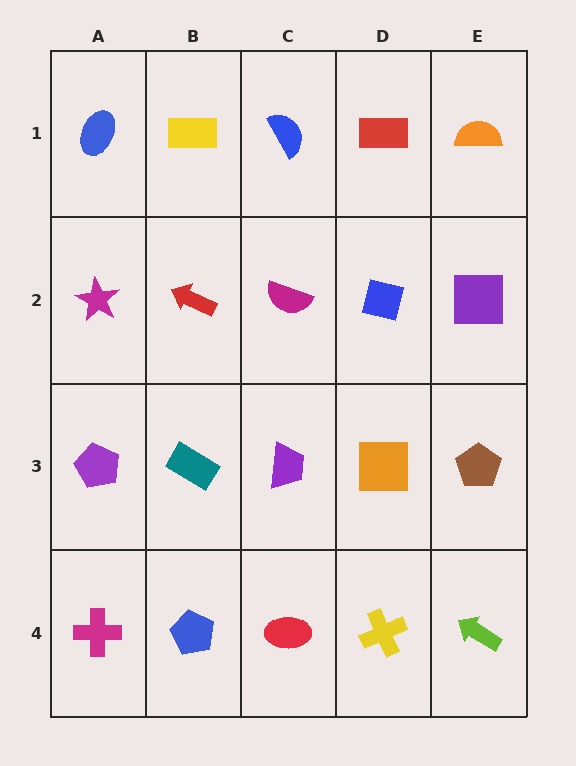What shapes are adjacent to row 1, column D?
A blue square (row 2, column D), a blue semicircle (row 1, column C), an orange semicircle (row 1, column E).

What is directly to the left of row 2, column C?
A red arrow.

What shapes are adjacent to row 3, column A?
A magenta star (row 2, column A), a magenta cross (row 4, column A), a teal rectangle (row 3, column B).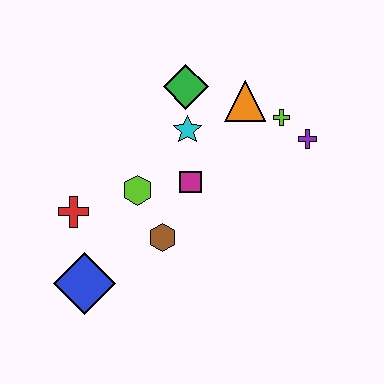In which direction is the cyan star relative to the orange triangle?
The cyan star is to the left of the orange triangle.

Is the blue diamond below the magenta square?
Yes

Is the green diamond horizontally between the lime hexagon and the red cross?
No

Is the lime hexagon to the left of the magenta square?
Yes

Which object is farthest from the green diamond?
The blue diamond is farthest from the green diamond.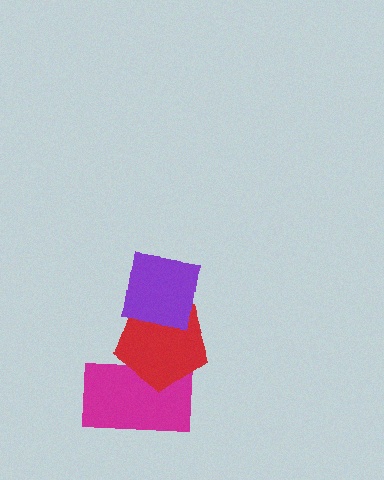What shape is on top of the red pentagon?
The purple square is on top of the red pentagon.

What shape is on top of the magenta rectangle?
The red pentagon is on top of the magenta rectangle.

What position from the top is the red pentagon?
The red pentagon is 2nd from the top.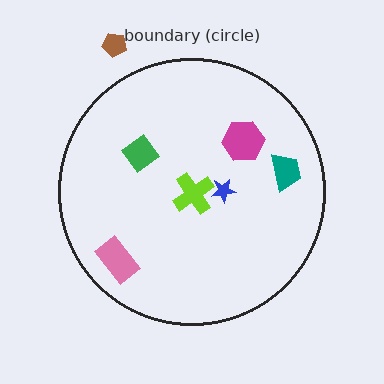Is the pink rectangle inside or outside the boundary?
Inside.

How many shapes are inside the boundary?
6 inside, 1 outside.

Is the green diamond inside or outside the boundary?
Inside.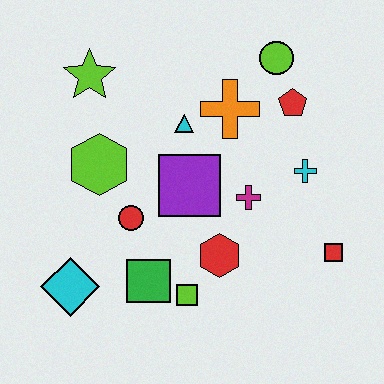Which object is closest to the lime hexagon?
The red circle is closest to the lime hexagon.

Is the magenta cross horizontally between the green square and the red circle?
No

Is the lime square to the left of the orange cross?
Yes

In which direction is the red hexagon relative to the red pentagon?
The red hexagon is below the red pentagon.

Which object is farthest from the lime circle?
The cyan diamond is farthest from the lime circle.